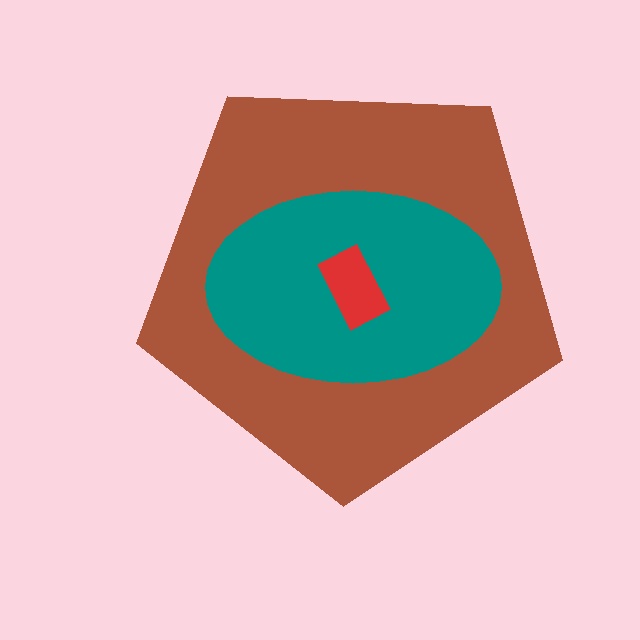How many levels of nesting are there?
3.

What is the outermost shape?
The brown pentagon.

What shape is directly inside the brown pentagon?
The teal ellipse.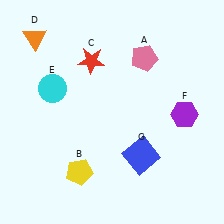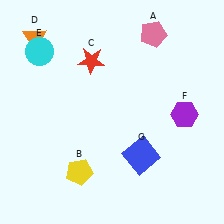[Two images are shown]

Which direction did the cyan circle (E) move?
The cyan circle (E) moved up.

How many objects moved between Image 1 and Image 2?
2 objects moved between the two images.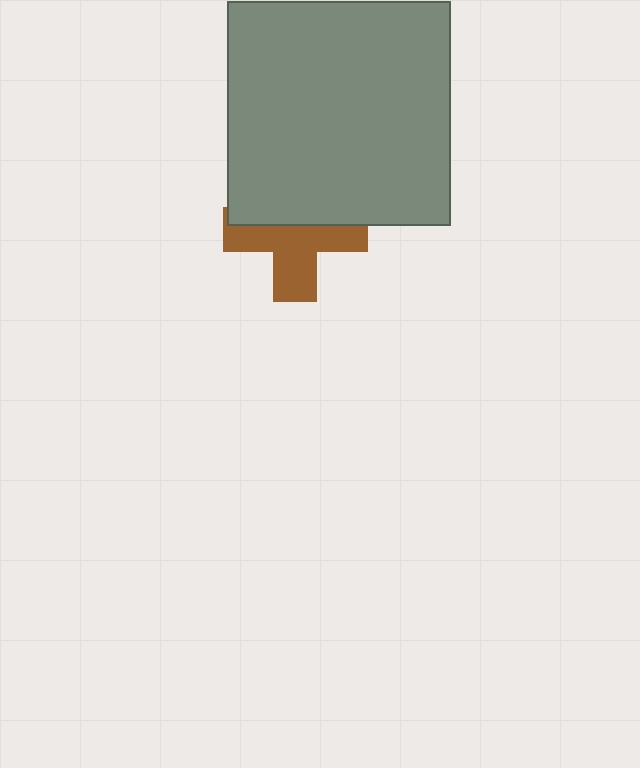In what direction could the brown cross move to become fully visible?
The brown cross could move down. That would shift it out from behind the gray square entirely.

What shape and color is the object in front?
The object in front is a gray square.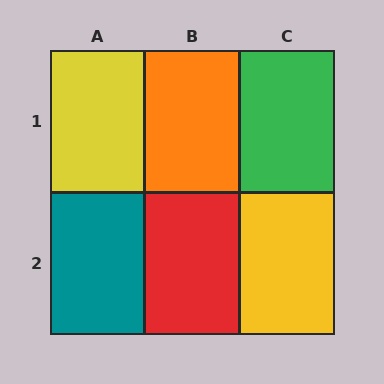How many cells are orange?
1 cell is orange.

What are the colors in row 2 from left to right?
Teal, red, yellow.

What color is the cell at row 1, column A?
Yellow.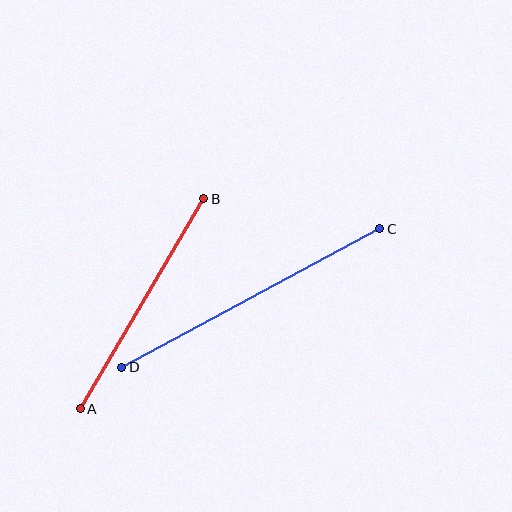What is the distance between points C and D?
The distance is approximately 293 pixels.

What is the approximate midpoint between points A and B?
The midpoint is at approximately (142, 304) pixels.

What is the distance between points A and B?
The distance is approximately 244 pixels.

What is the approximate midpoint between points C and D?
The midpoint is at approximately (251, 298) pixels.